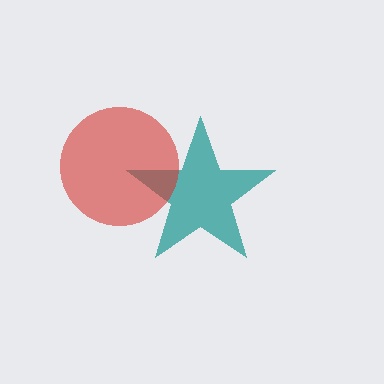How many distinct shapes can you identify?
There are 2 distinct shapes: a teal star, a red circle.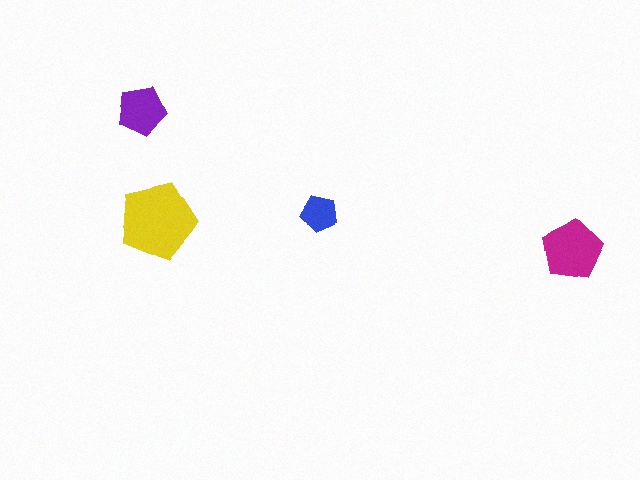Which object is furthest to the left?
The purple pentagon is leftmost.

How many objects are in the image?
There are 4 objects in the image.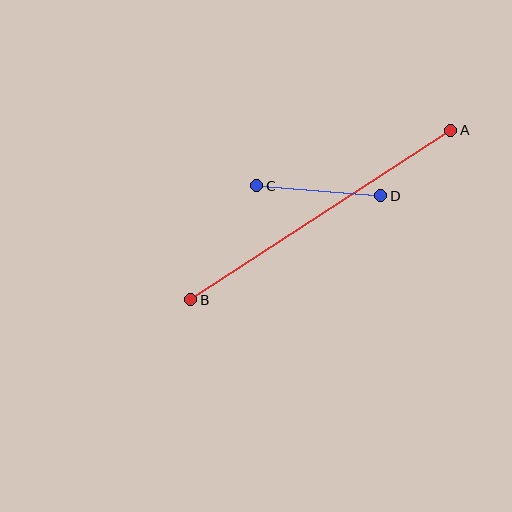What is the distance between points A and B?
The distance is approximately 311 pixels.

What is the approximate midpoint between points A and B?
The midpoint is at approximately (321, 215) pixels.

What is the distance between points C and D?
The distance is approximately 124 pixels.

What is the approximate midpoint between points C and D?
The midpoint is at approximately (319, 191) pixels.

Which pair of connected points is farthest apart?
Points A and B are farthest apart.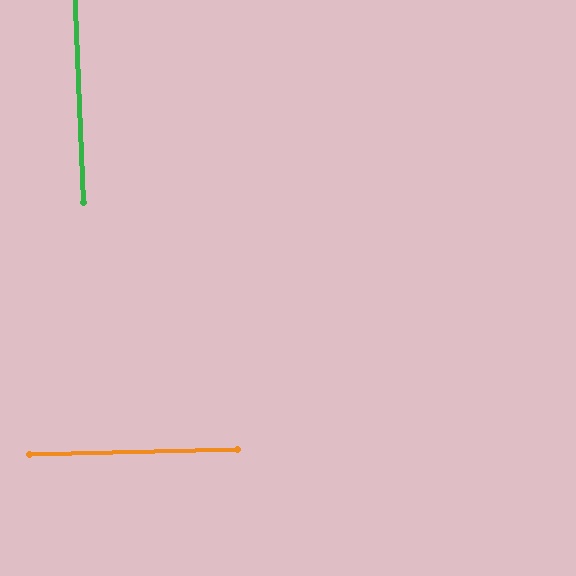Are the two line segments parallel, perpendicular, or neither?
Perpendicular — they meet at approximately 89°.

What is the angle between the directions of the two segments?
Approximately 89 degrees.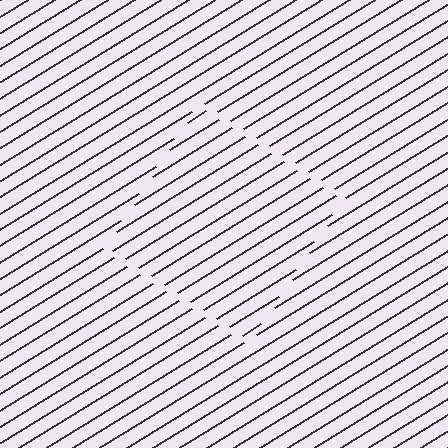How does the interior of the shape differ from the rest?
The interior of the shape contains the same grating, shifted by half a period — the contour is defined by the phase discontinuity where line-ends from the inner and outer gratings abut.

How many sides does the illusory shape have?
4 sides — the line-ends trace a square.